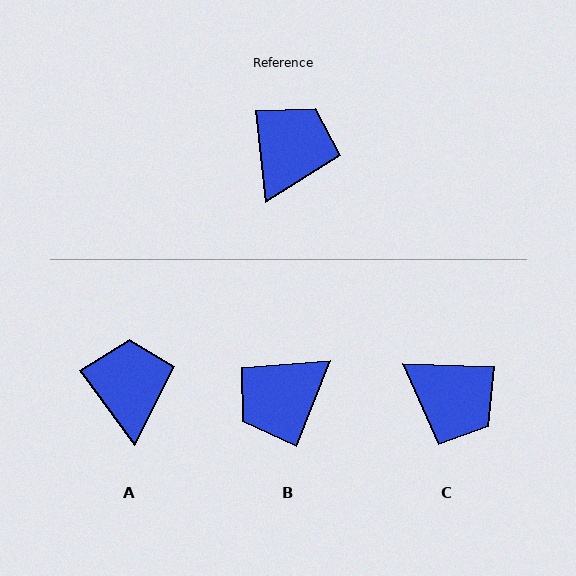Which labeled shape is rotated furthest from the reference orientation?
B, about 153 degrees away.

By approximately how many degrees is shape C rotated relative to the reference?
Approximately 98 degrees clockwise.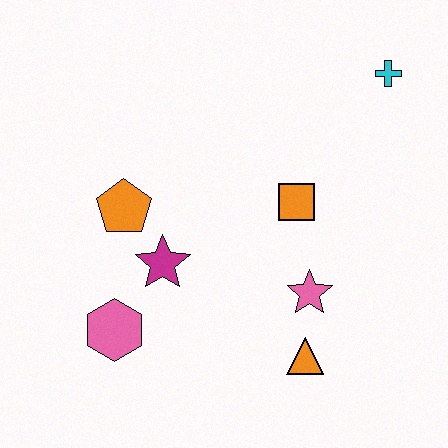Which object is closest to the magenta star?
The orange pentagon is closest to the magenta star.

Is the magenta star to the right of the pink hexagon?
Yes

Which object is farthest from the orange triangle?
The cyan cross is farthest from the orange triangle.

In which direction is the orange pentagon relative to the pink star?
The orange pentagon is to the left of the pink star.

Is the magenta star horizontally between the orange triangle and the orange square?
No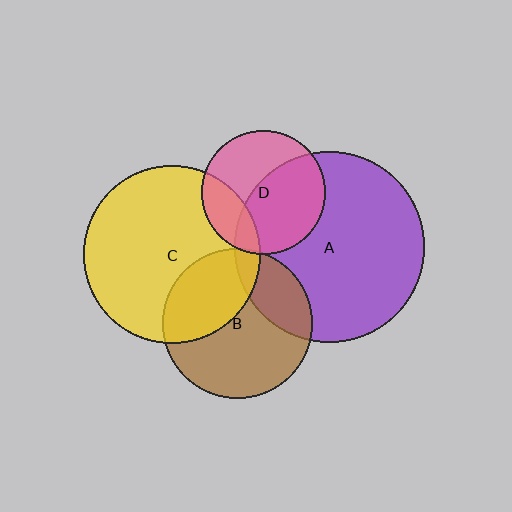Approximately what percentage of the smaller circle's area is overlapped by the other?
Approximately 55%.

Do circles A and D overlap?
Yes.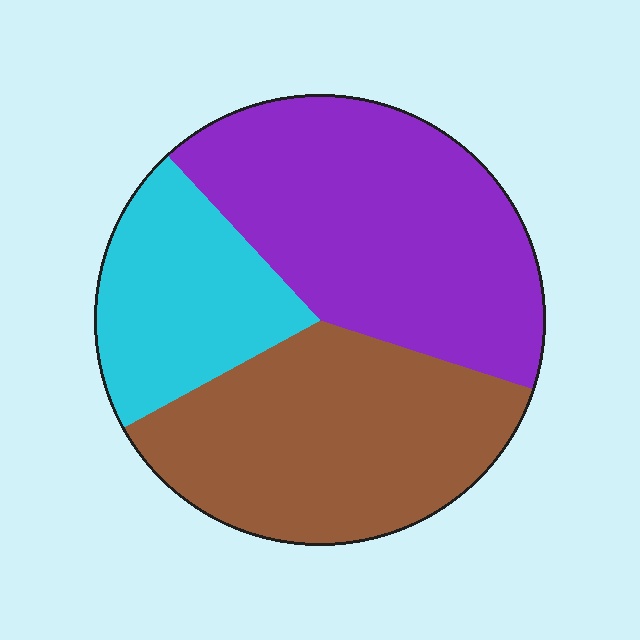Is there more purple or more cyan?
Purple.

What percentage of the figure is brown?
Brown covers 37% of the figure.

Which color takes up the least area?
Cyan, at roughly 20%.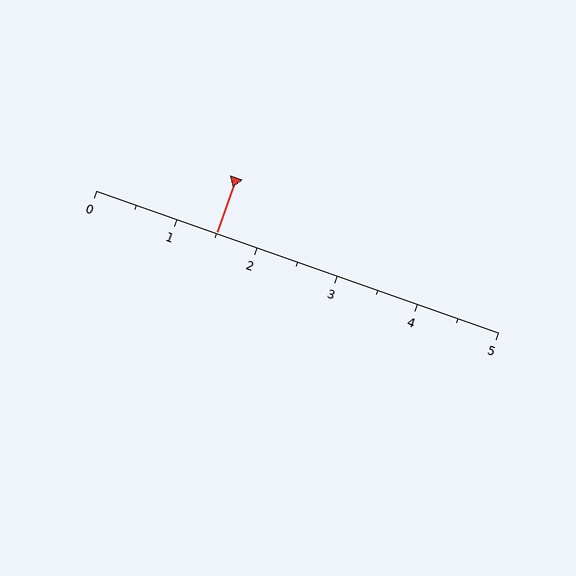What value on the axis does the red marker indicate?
The marker indicates approximately 1.5.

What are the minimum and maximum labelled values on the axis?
The axis runs from 0 to 5.